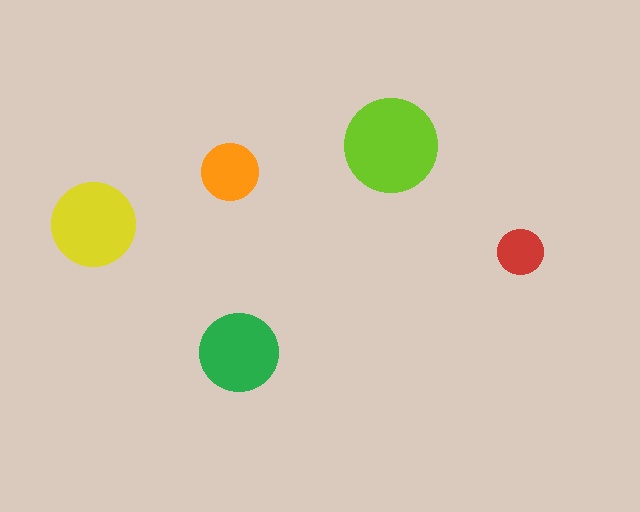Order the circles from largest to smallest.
the lime one, the yellow one, the green one, the orange one, the red one.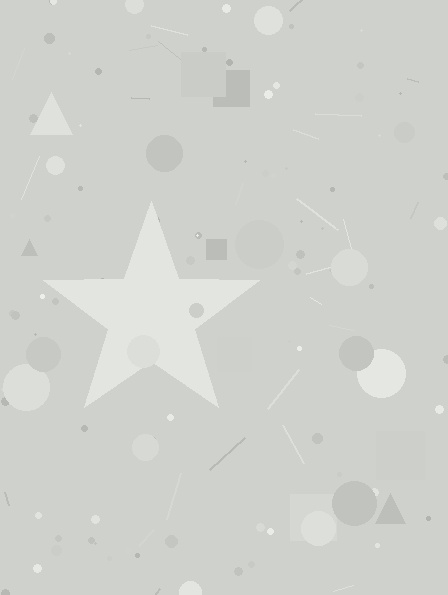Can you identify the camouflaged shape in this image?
The camouflaged shape is a star.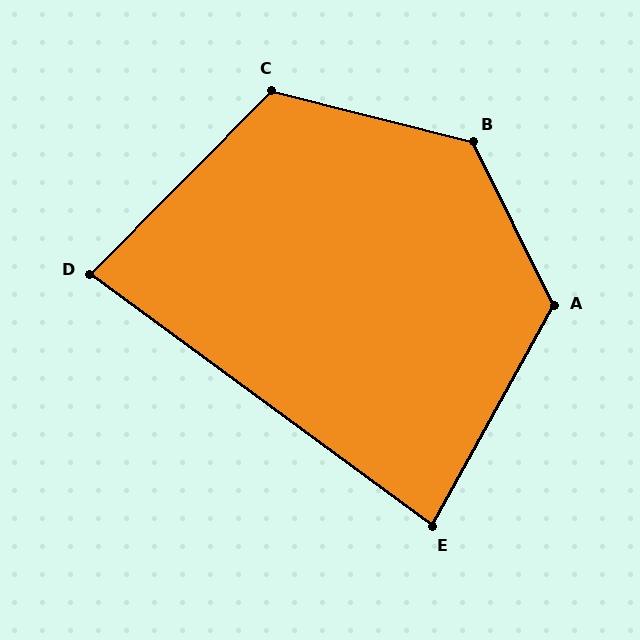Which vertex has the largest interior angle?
B, at approximately 131 degrees.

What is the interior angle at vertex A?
Approximately 125 degrees (obtuse).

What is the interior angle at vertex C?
Approximately 120 degrees (obtuse).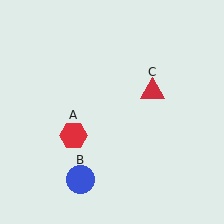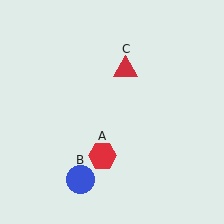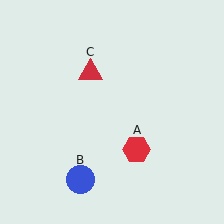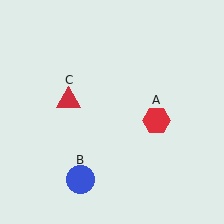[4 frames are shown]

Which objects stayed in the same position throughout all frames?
Blue circle (object B) remained stationary.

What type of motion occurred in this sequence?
The red hexagon (object A), red triangle (object C) rotated counterclockwise around the center of the scene.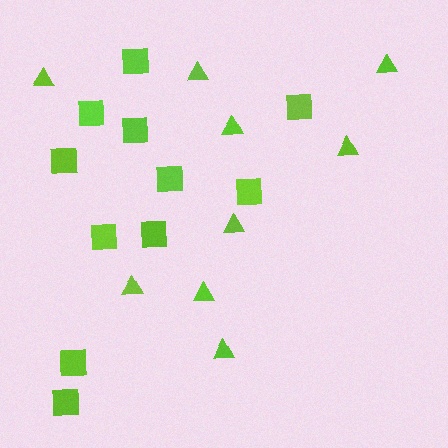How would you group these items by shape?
There are 2 groups: one group of squares (11) and one group of triangles (9).